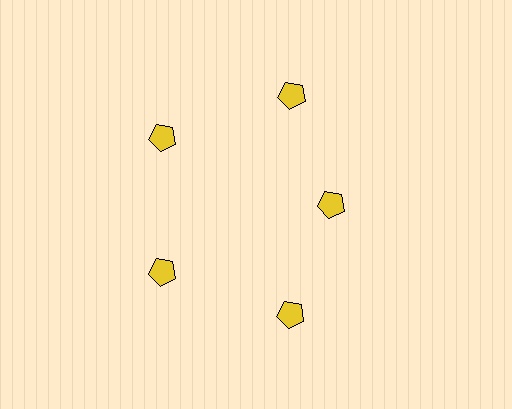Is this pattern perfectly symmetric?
No. The 5 yellow pentagons are arranged in a ring, but one element near the 3 o'clock position is pulled inward toward the center, breaking the 5-fold rotational symmetry.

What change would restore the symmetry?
The symmetry would be restored by moving it outward, back onto the ring so that all 5 pentagons sit at equal angles and equal distance from the center.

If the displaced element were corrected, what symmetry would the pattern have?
It would have 5-fold rotational symmetry — the pattern would map onto itself every 72 degrees.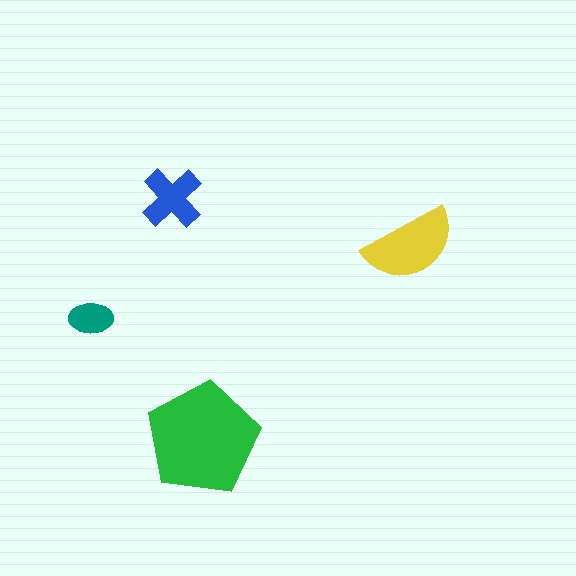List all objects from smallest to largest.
The teal ellipse, the blue cross, the yellow semicircle, the green pentagon.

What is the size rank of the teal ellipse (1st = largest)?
4th.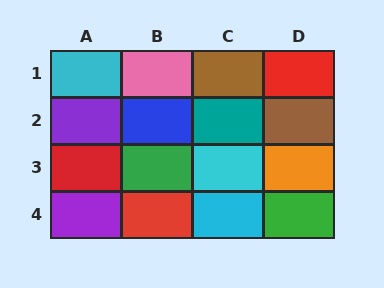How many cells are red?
3 cells are red.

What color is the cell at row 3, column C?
Cyan.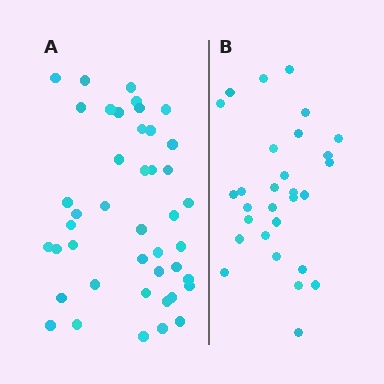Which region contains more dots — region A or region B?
Region A (the left region) has more dots.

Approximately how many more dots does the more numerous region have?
Region A has approximately 15 more dots than region B.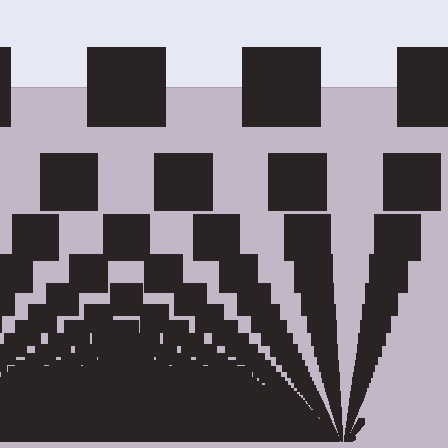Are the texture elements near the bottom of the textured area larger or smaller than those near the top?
Smaller. The gradient is inverted — elements near the bottom are smaller and denser.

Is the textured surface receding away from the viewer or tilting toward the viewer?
The surface appears to tilt toward the viewer. Texture elements get larger and sparser toward the top.